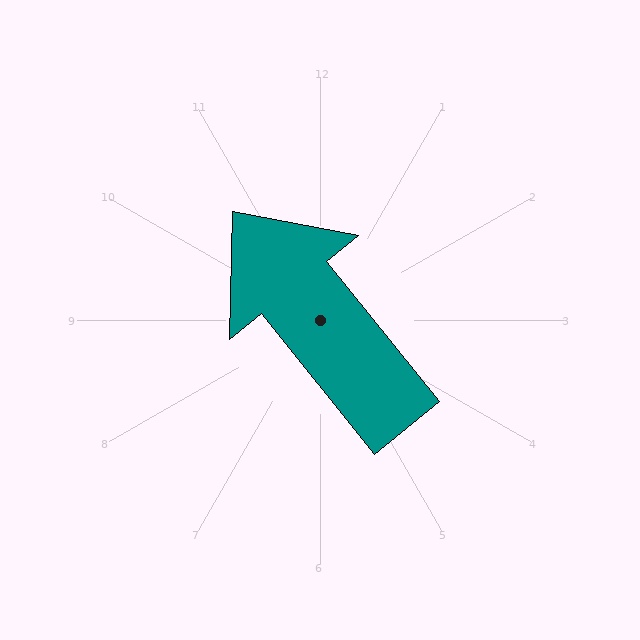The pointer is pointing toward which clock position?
Roughly 11 o'clock.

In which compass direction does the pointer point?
Northwest.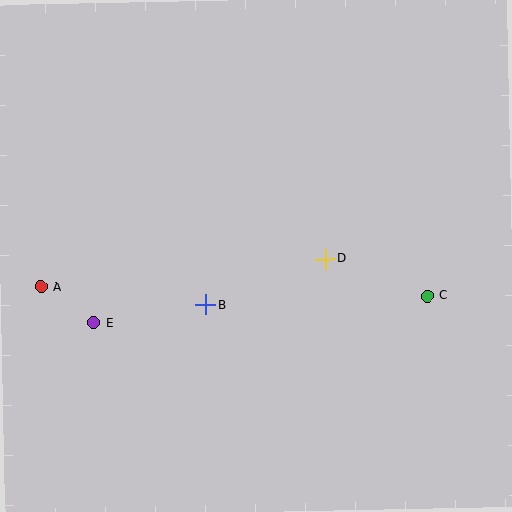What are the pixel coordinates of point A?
Point A is at (41, 287).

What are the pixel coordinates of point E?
Point E is at (94, 323).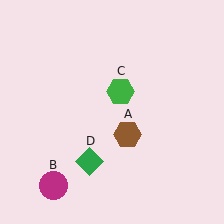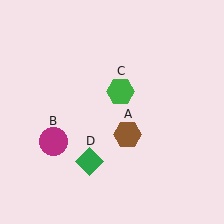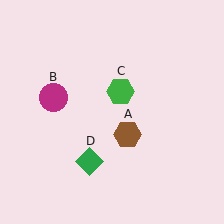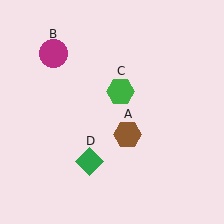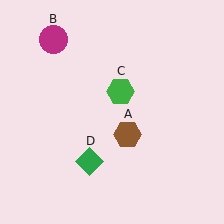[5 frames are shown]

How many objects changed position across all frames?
1 object changed position: magenta circle (object B).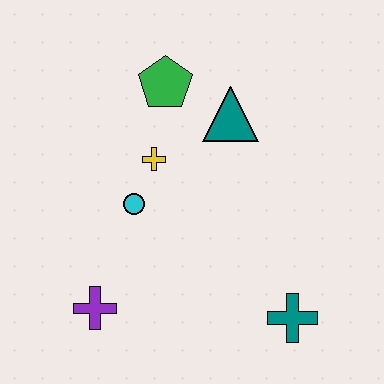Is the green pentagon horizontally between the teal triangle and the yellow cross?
Yes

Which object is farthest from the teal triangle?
The purple cross is farthest from the teal triangle.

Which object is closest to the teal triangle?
The green pentagon is closest to the teal triangle.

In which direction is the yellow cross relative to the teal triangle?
The yellow cross is to the left of the teal triangle.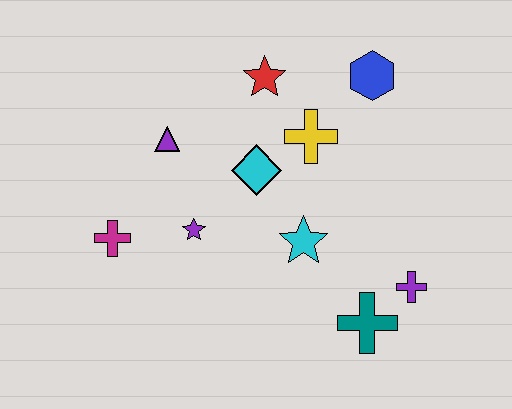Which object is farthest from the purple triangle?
The purple cross is farthest from the purple triangle.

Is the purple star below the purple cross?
No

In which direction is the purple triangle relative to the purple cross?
The purple triangle is to the left of the purple cross.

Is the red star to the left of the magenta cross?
No